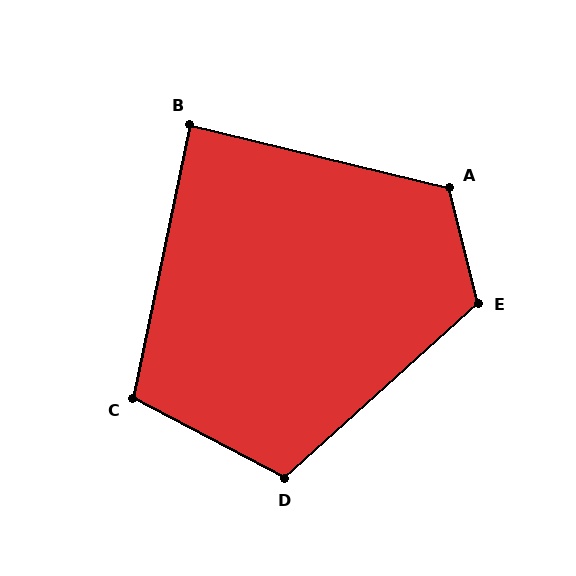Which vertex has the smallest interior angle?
B, at approximately 88 degrees.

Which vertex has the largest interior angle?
E, at approximately 119 degrees.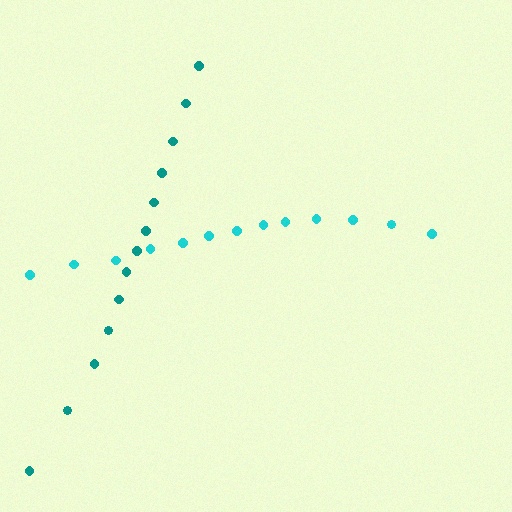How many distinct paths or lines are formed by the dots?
There are 2 distinct paths.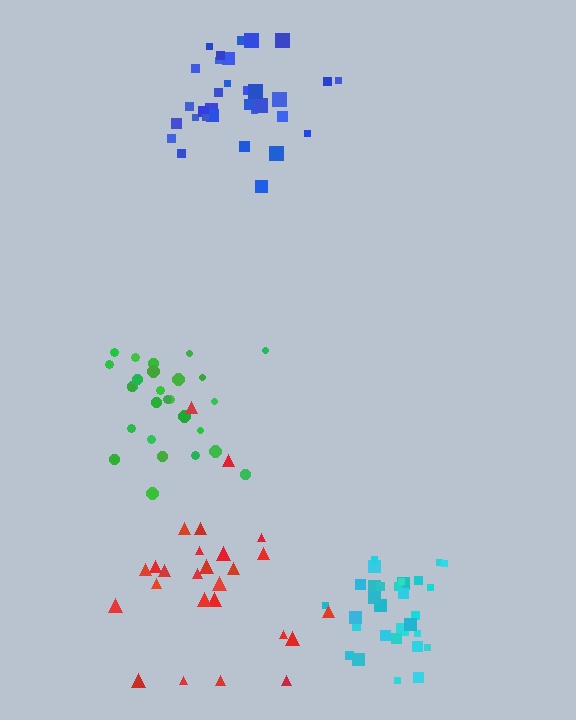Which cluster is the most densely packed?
Cyan.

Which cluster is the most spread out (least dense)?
Red.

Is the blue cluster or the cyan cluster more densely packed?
Cyan.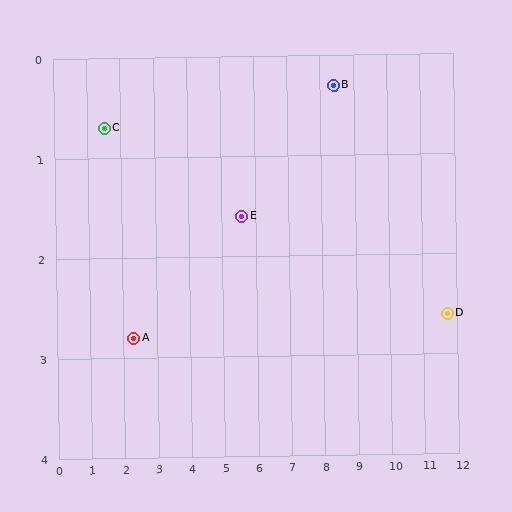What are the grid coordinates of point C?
Point C is at approximately (1.5, 0.7).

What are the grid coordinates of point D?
Point D is at approximately (11.7, 2.6).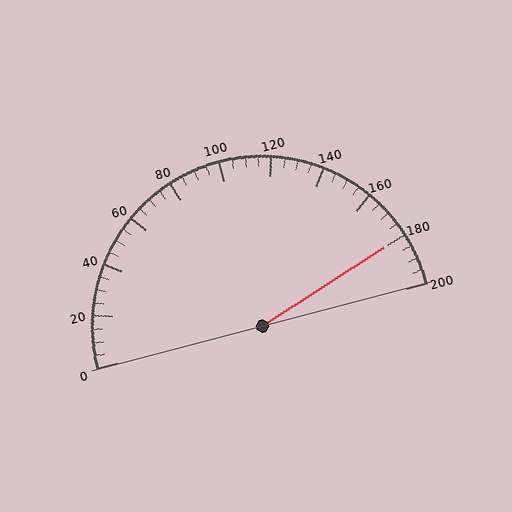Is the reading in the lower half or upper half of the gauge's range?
The reading is in the upper half of the range (0 to 200).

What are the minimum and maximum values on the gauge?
The gauge ranges from 0 to 200.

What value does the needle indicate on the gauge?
The needle indicates approximately 180.